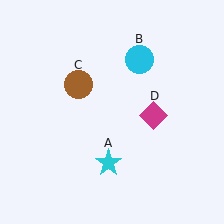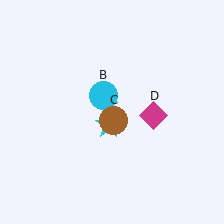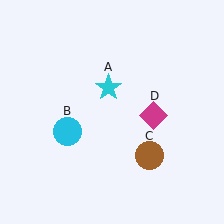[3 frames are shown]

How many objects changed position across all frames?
3 objects changed position: cyan star (object A), cyan circle (object B), brown circle (object C).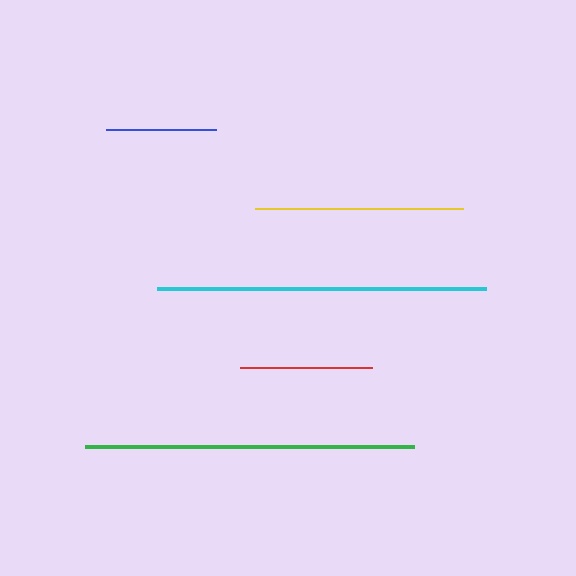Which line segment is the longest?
The cyan line is the longest at approximately 329 pixels.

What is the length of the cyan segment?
The cyan segment is approximately 329 pixels long.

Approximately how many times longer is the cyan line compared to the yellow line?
The cyan line is approximately 1.6 times the length of the yellow line.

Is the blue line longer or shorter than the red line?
The red line is longer than the blue line.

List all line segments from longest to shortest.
From longest to shortest: cyan, green, yellow, red, blue.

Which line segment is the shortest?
The blue line is the shortest at approximately 111 pixels.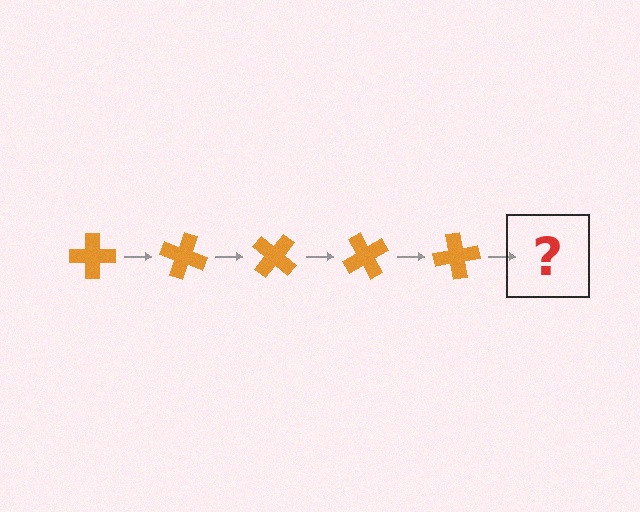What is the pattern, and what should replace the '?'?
The pattern is that the cross rotates 20 degrees each step. The '?' should be an orange cross rotated 100 degrees.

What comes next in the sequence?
The next element should be an orange cross rotated 100 degrees.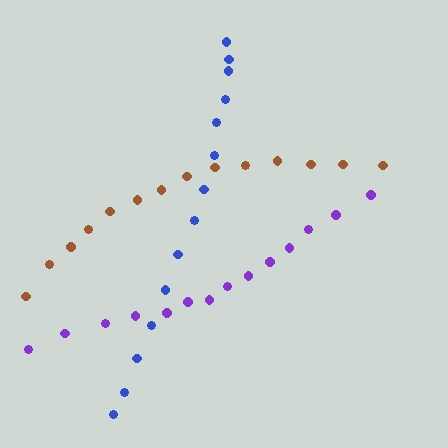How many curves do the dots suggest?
There are 3 distinct paths.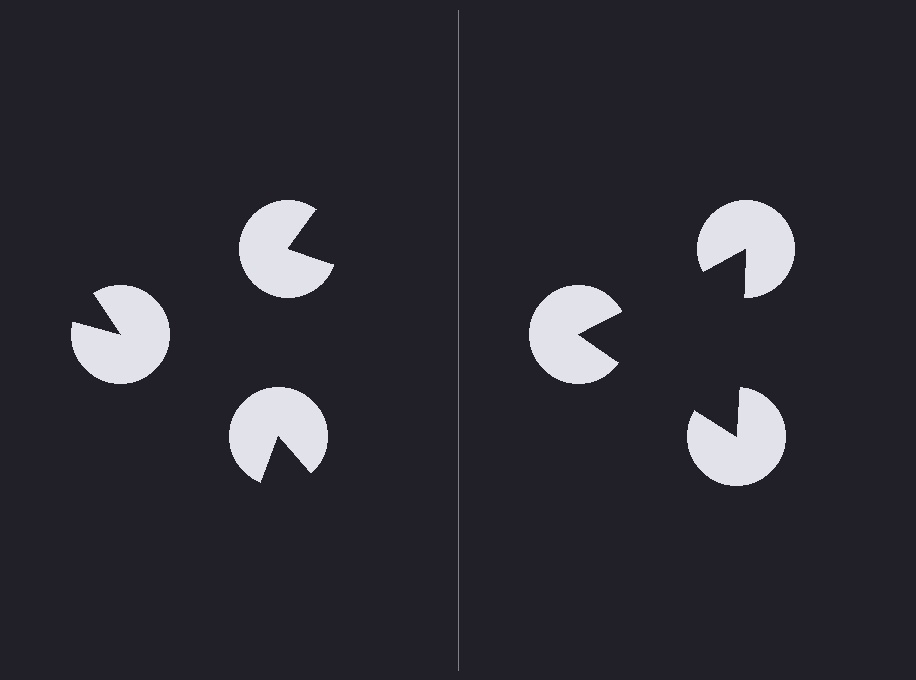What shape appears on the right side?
An illusory triangle.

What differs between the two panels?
The pac-man discs are positioned identically on both sides; only the wedge orientations differ. On the right they align to a triangle; on the left they are misaligned.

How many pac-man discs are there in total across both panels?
6 — 3 on each side.